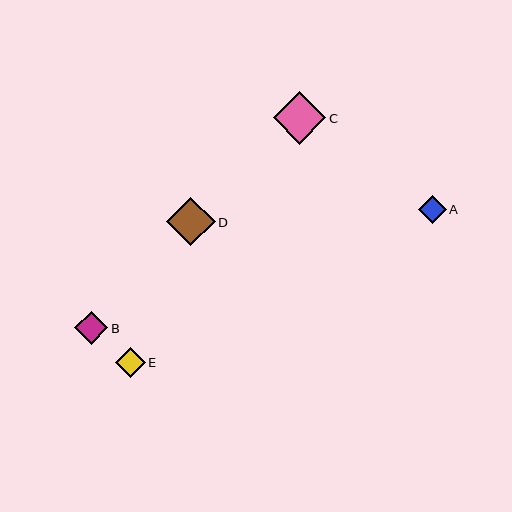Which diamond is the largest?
Diamond C is the largest with a size of approximately 53 pixels.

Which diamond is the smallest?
Diamond A is the smallest with a size of approximately 28 pixels.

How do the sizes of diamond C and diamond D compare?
Diamond C and diamond D are approximately the same size.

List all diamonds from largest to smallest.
From largest to smallest: C, D, B, E, A.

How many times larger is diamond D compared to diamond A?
Diamond D is approximately 1.8 times the size of diamond A.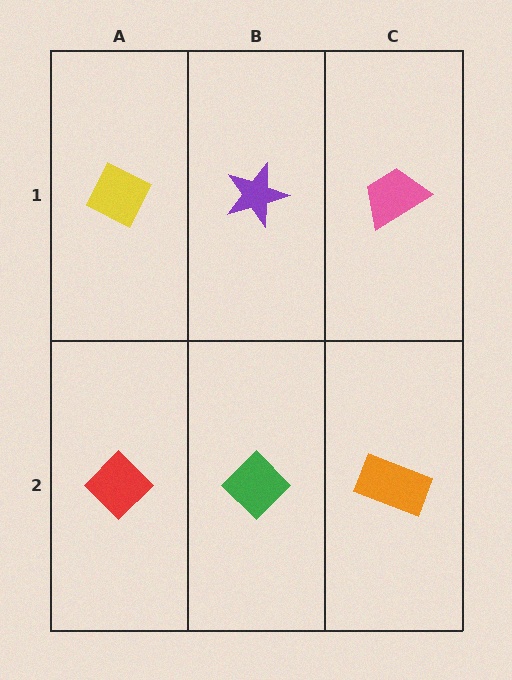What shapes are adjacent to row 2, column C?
A pink trapezoid (row 1, column C), a green diamond (row 2, column B).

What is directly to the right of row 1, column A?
A purple star.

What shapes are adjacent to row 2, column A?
A yellow diamond (row 1, column A), a green diamond (row 2, column B).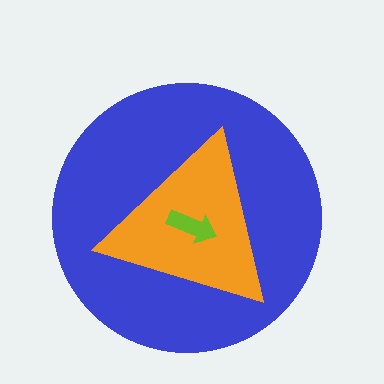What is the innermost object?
The lime arrow.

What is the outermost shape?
The blue circle.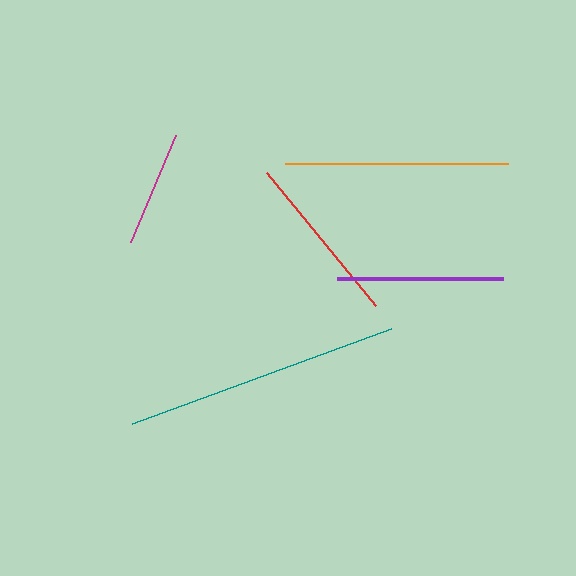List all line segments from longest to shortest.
From longest to shortest: teal, orange, red, purple, magenta.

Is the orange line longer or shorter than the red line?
The orange line is longer than the red line.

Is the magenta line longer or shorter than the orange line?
The orange line is longer than the magenta line.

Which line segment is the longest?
The teal line is the longest at approximately 276 pixels.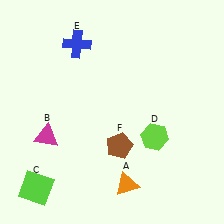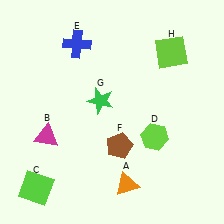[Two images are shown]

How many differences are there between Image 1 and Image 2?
There are 2 differences between the two images.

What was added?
A green star (G), a lime square (H) were added in Image 2.